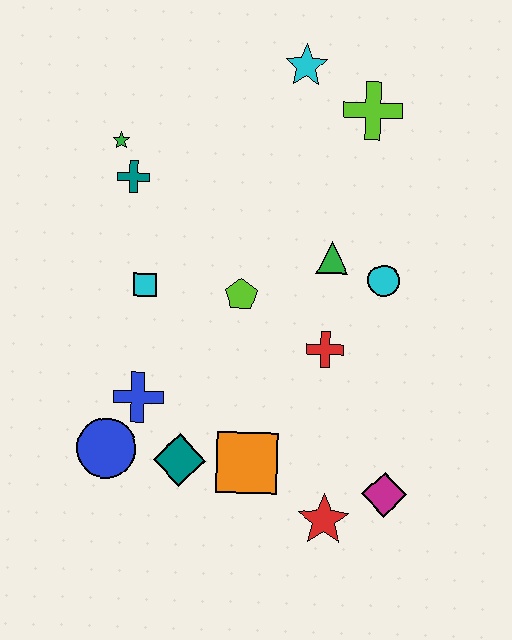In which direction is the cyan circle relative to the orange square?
The cyan circle is above the orange square.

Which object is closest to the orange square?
The teal diamond is closest to the orange square.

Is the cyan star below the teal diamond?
No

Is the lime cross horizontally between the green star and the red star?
No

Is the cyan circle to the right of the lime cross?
Yes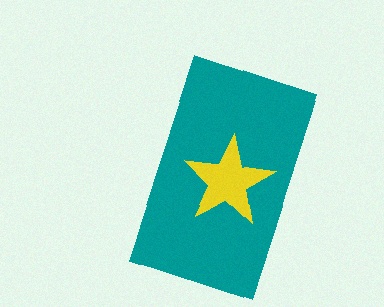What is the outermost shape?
The teal rectangle.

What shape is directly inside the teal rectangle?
The yellow star.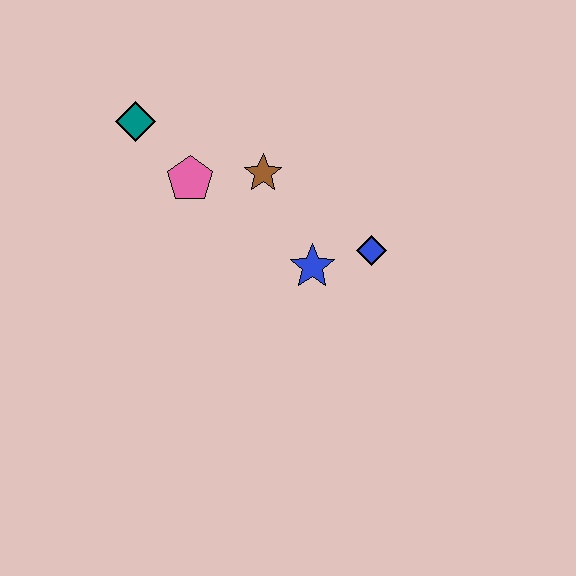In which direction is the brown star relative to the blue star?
The brown star is above the blue star.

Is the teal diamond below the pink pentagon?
No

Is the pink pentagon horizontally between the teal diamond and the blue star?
Yes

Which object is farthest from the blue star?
The teal diamond is farthest from the blue star.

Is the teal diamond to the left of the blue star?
Yes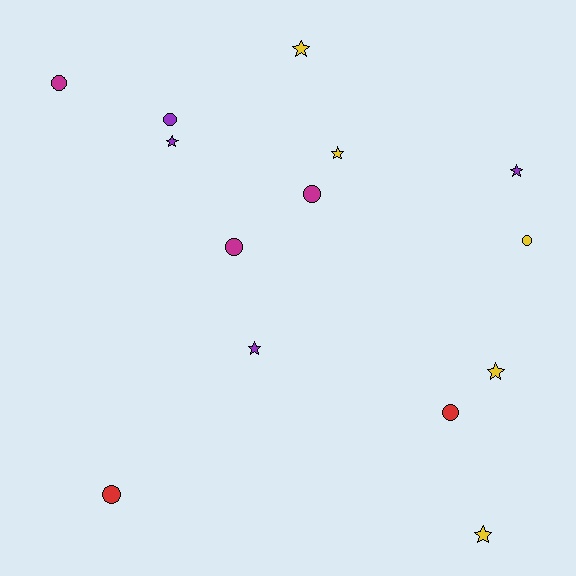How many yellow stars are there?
There are 4 yellow stars.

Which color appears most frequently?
Yellow, with 5 objects.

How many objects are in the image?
There are 14 objects.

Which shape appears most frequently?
Circle, with 7 objects.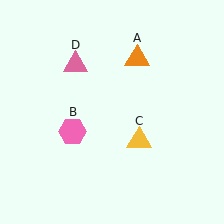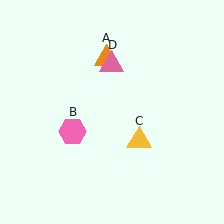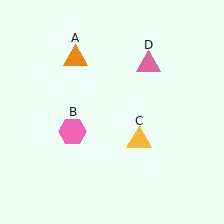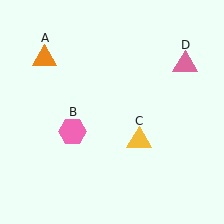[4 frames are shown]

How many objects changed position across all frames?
2 objects changed position: orange triangle (object A), pink triangle (object D).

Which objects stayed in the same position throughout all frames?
Pink hexagon (object B) and yellow triangle (object C) remained stationary.